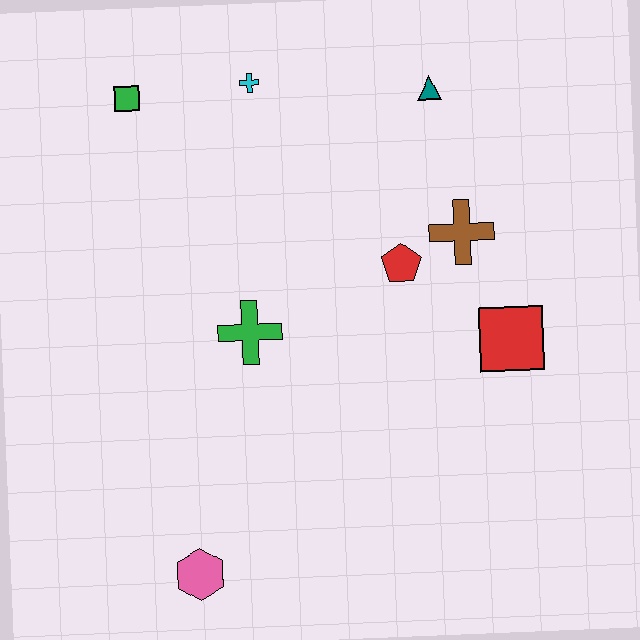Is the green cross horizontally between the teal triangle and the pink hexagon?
Yes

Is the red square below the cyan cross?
Yes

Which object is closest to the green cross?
The red pentagon is closest to the green cross.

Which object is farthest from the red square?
The green square is farthest from the red square.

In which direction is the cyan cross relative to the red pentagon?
The cyan cross is above the red pentagon.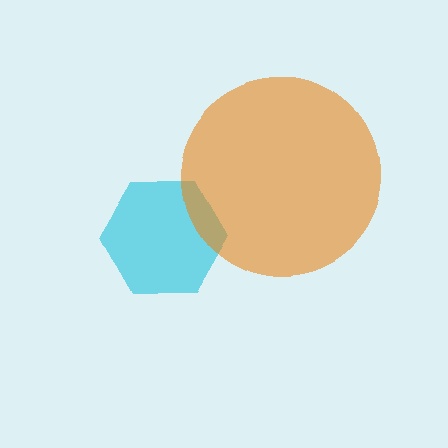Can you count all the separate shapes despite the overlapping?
Yes, there are 2 separate shapes.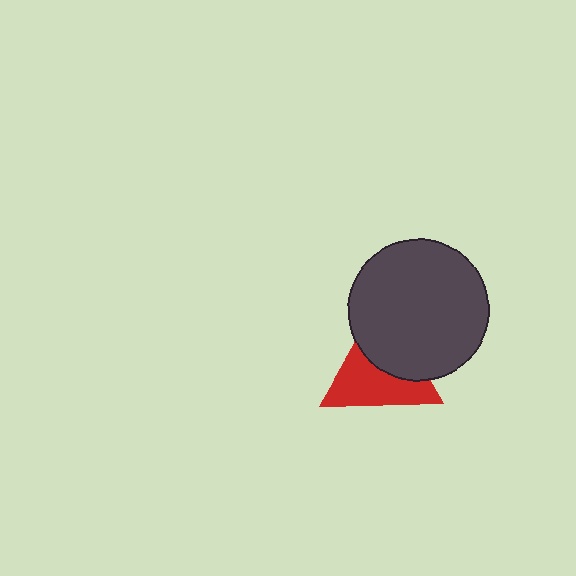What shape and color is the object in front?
The object in front is a dark gray circle.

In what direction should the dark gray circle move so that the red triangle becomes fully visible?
The dark gray circle should move toward the upper-right. That is the shortest direction to clear the overlap and leave the red triangle fully visible.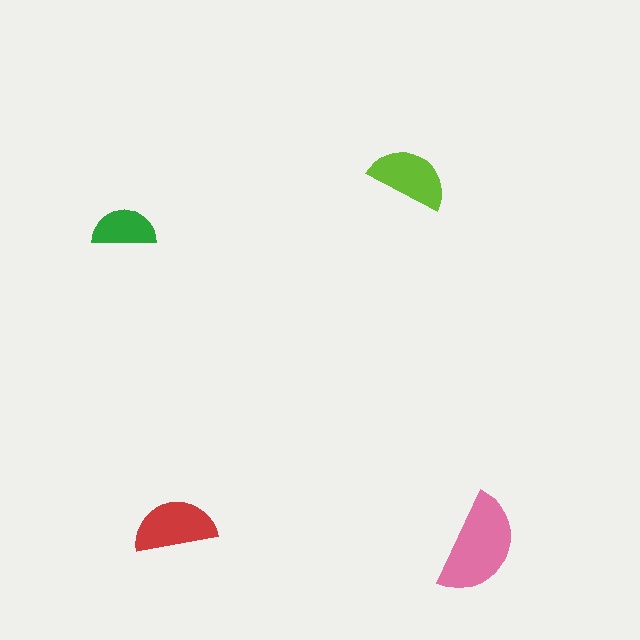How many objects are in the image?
There are 4 objects in the image.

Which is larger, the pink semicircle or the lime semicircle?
The pink one.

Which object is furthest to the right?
The pink semicircle is rightmost.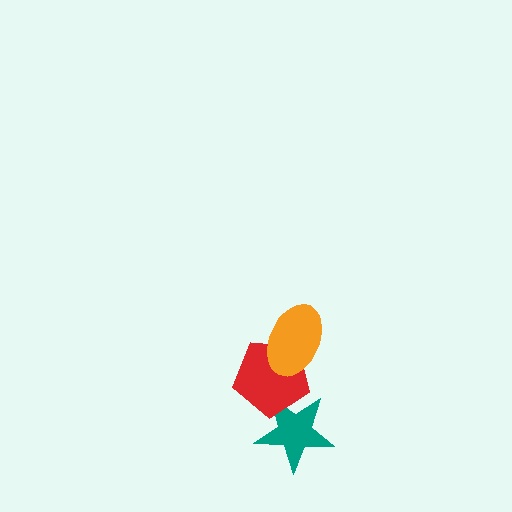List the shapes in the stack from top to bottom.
From top to bottom: the orange ellipse, the red pentagon, the teal star.